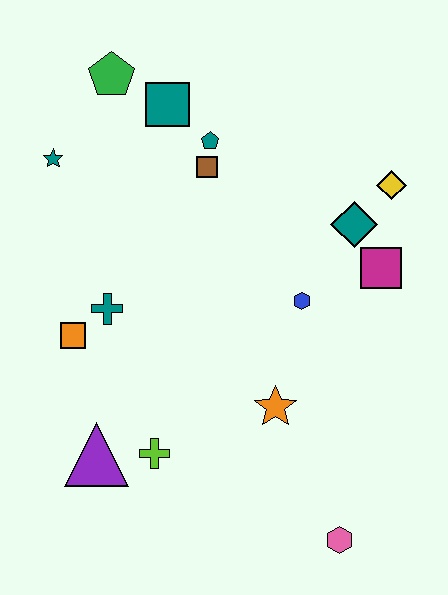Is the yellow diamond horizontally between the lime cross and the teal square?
No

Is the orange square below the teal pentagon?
Yes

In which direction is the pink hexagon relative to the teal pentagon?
The pink hexagon is below the teal pentagon.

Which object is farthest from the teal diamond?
The purple triangle is farthest from the teal diamond.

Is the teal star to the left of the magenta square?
Yes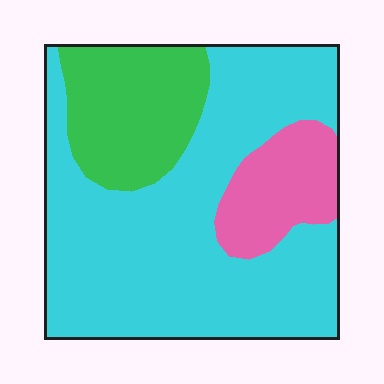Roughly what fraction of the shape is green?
Green covers roughly 20% of the shape.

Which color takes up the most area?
Cyan, at roughly 65%.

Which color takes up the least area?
Pink, at roughly 15%.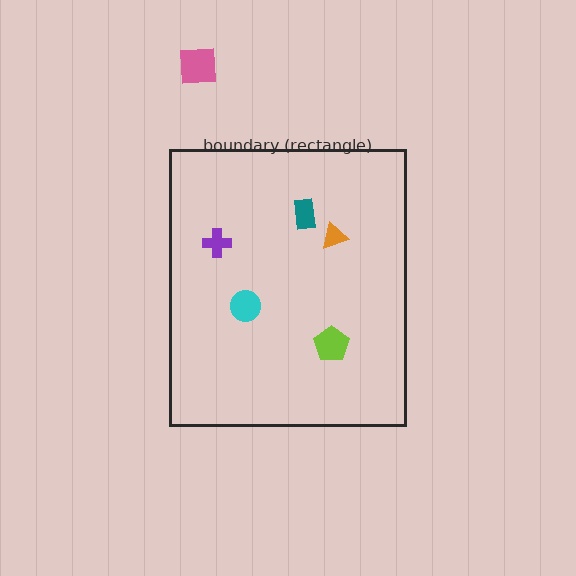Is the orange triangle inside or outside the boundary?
Inside.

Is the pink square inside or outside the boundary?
Outside.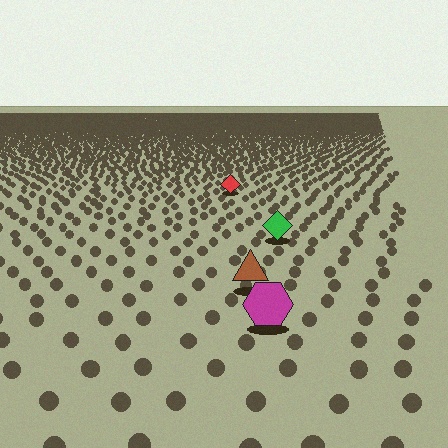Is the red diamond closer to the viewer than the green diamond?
No. The green diamond is closer — you can tell from the texture gradient: the ground texture is coarser near it.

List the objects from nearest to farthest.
From nearest to farthest: the magenta hexagon, the brown triangle, the green diamond, the red diamond.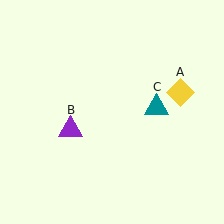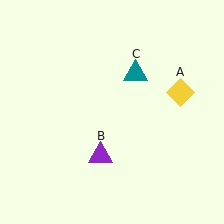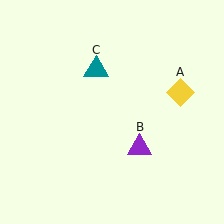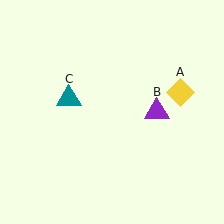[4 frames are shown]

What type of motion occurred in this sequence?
The purple triangle (object B), teal triangle (object C) rotated counterclockwise around the center of the scene.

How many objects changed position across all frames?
2 objects changed position: purple triangle (object B), teal triangle (object C).